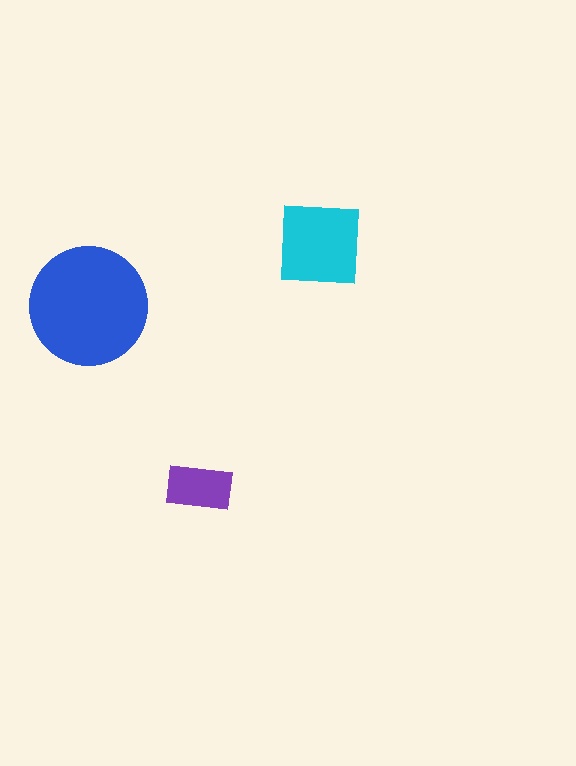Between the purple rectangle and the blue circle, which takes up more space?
The blue circle.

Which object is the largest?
The blue circle.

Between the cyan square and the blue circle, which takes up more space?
The blue circle.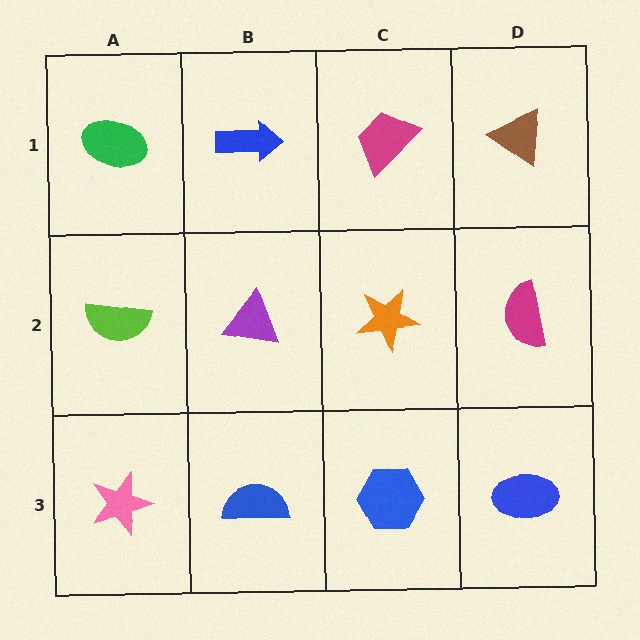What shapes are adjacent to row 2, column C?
A magenta trapezoid (row 1, column C), a blue hexagon (row 3, column C), a purple triangle (row 2, column B), a magenta semicircle (row 2, column D).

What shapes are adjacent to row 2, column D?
A brown triangle (row 1, column D), a blue ellipse (row 3, column D), an orange star (row 2, column C).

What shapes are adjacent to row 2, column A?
A green ellipse (row 1, column A), a pink star (row 3, column A), a purple triangle (row 2, column B).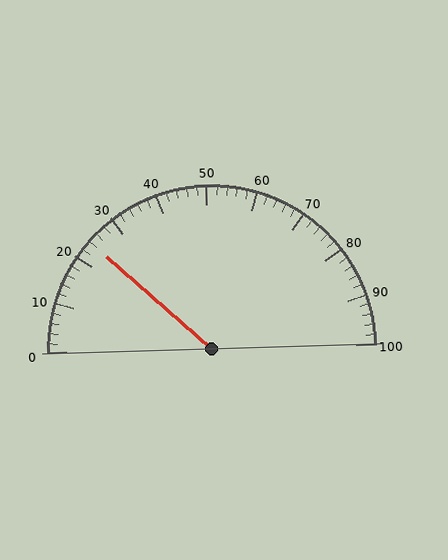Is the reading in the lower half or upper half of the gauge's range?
The reading is in the lower half of the range (0 to 100).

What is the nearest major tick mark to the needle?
The nearest major tick mark is 20.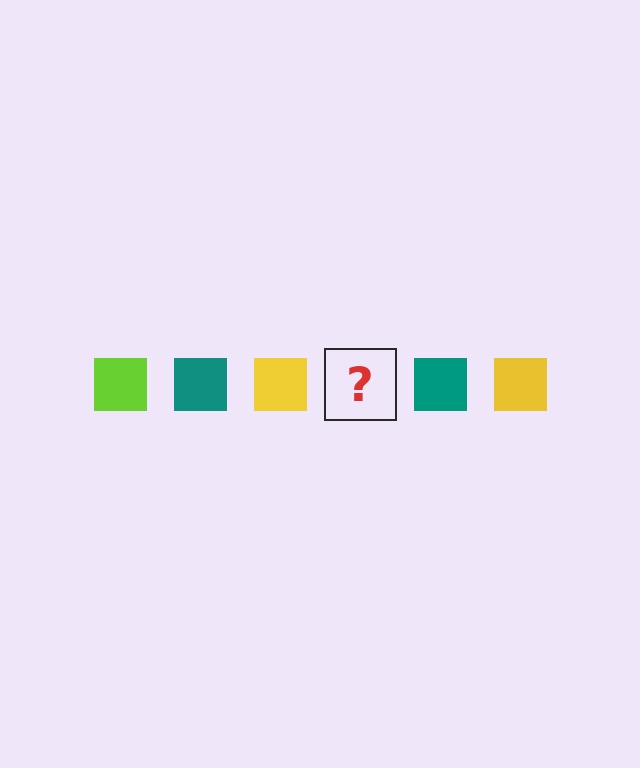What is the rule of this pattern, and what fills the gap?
The rule is that the pattern cycles through lime, teal, yellow squares. The gap should be filled with a lime square.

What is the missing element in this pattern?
The missing element is a lime square.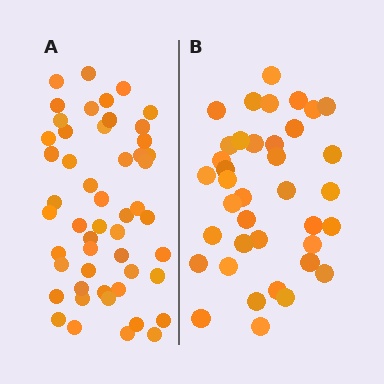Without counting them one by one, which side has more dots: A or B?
Region A (the left region) has more dots.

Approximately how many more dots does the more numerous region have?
Region A has approximately 15 more dots than region B.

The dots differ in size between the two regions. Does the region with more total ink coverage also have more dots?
No. Region B has more total ink coverage because its dots are larger, but region A actually contains more individual dots. Total area can be misleading — the number of items is what matters here.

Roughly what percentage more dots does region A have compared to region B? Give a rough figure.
About 35% more.